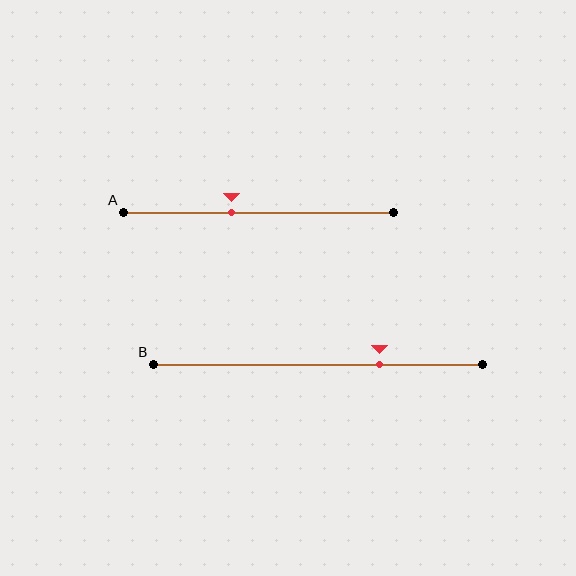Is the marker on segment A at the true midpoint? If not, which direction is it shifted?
No, the marker on segment A is shifted to the left by about 10% of the segment length.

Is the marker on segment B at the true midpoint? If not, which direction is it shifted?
No, the marker on segment B is shifted to the right by about 19% of the segment length.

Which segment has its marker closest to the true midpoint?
Segment A has its marker closest to the true midpoint.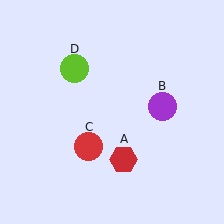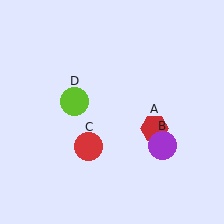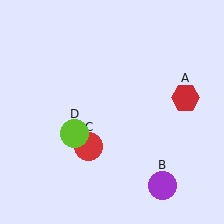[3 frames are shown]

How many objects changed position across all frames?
3 objects changed position: red hexagon (object A), purple circle (object B), lime circle (object D).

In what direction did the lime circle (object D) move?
The lime circle (object D) moved down.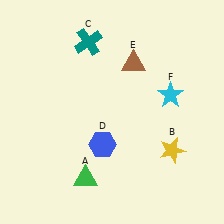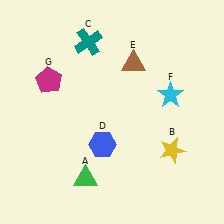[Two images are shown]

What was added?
A magenta pentagon (G) was added in Image 2.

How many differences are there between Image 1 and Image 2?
There is 1 difference between the two images.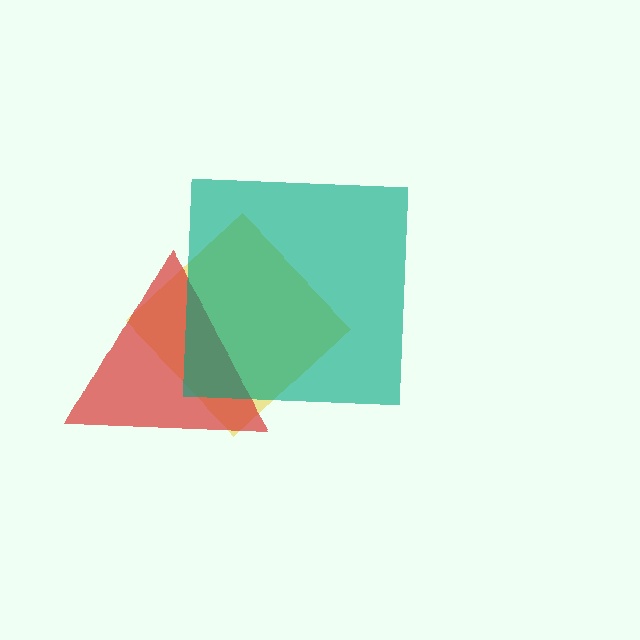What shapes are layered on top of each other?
The layered shapes are: a yellow diamond, a red triangle, a teal square.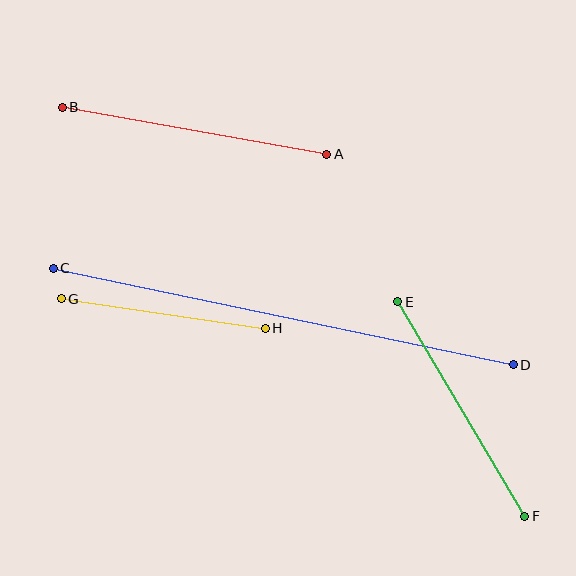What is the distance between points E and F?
The distance is approximately 249 pixels.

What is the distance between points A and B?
The distance is approximately 268 pixels.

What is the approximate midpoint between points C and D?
The midpoint is at approximately (283, 317) pixels.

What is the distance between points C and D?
The distance is approximately 470 pixels.